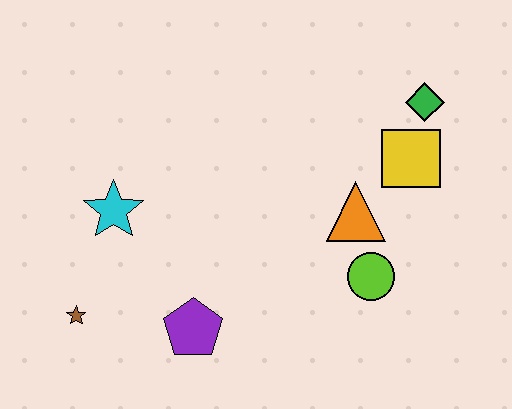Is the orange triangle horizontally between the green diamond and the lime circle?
No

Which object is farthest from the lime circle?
The brown star is farthest from the lime circle.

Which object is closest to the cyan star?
The brown star is closest to the cyan star.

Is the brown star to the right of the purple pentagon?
No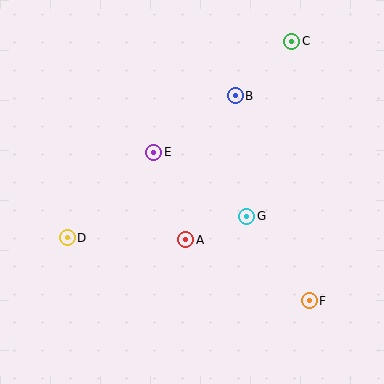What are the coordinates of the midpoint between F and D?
The midpoint between F and D is at (188, 269).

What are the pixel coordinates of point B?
Point B is at (235, 96).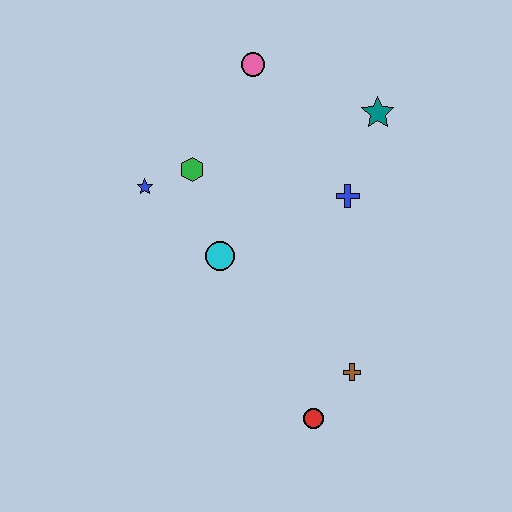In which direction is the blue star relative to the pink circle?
The blue star is below the pink circle.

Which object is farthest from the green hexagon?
The red circle is farthest from the green hexagon.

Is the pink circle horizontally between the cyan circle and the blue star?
No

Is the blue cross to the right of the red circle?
Yes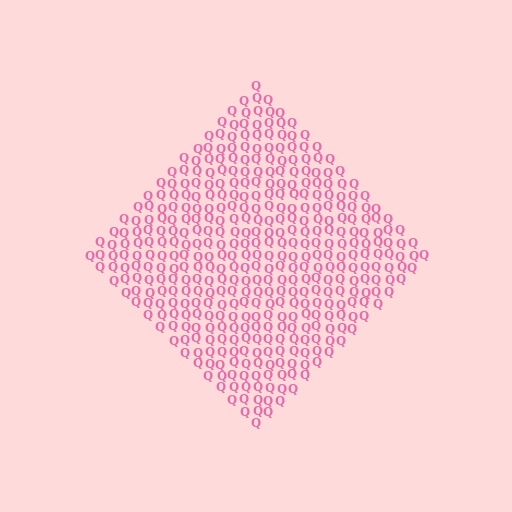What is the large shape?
The large shape is a diamond.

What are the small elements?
The small elements are letter Q's.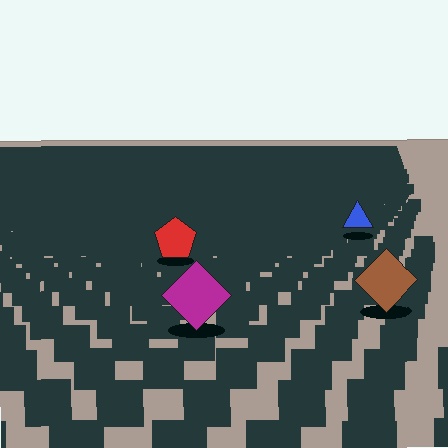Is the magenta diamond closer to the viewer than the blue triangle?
Yes. The magenta diamond is closer — you can tell from the texture gradient: the ground texture is coarser near it.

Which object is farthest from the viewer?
The blue triangle is farthest from the viewer. It appears smaller and the ground texture around it is denser.